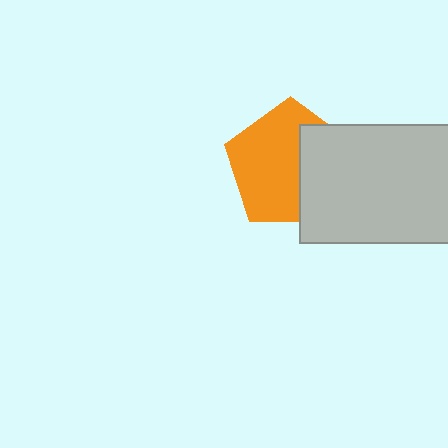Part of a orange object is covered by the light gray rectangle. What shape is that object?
It is a pentagon.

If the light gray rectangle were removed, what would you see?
You would see the complete orange pentagon.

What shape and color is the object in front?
The object in front is a light gray rectangle.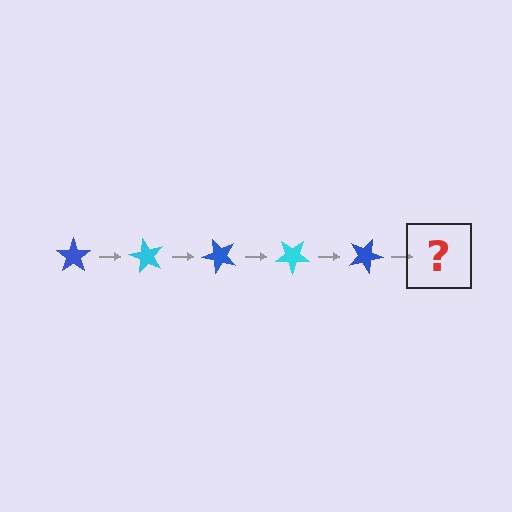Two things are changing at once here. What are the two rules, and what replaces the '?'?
The two rules are that it rotates 60 degrees each step and the color cycles through blue and cyan. The '?' should be a cyan star, rotated 300 degrees from the start.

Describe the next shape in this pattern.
It should be a cyan star, rotated 300 degrees from the start.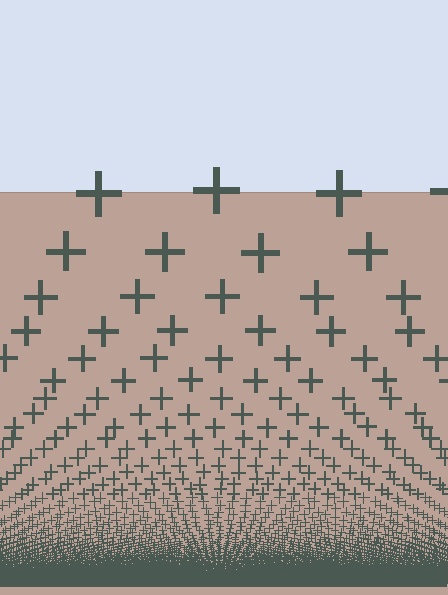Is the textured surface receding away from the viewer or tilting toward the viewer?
The surface appears to tilt toward the viewer. Texture elements get larger and sparser toward the top.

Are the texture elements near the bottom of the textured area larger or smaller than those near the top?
Smaller. The gradient is inverted — elements near the bottom are smaller and denser.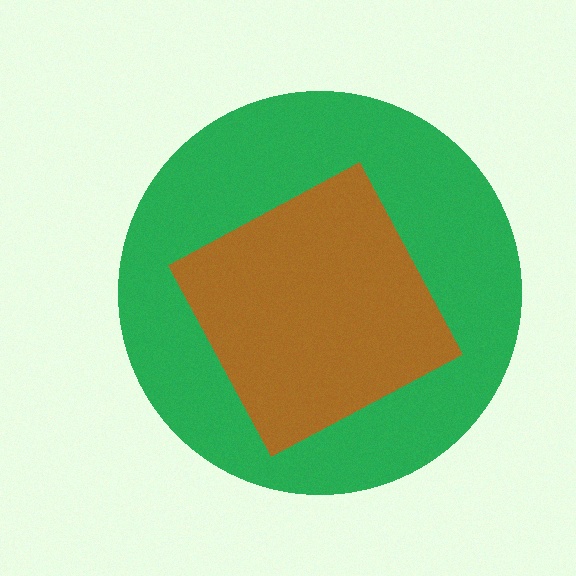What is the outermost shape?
The green circle.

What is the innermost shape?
The brown diamond.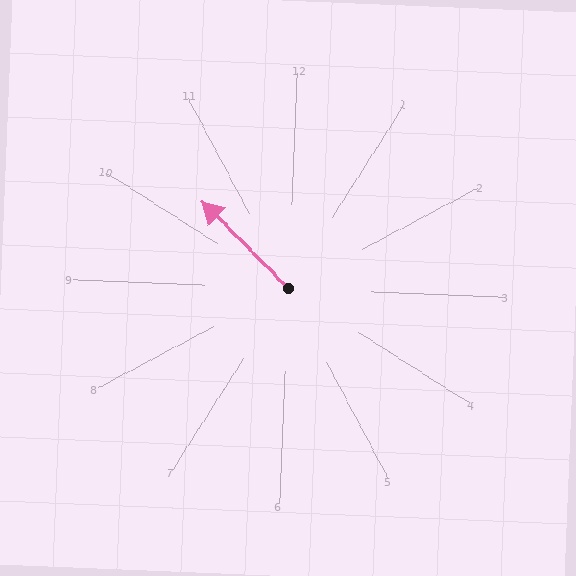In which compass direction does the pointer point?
Northwest.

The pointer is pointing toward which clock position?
Roughly 10 o'clock.